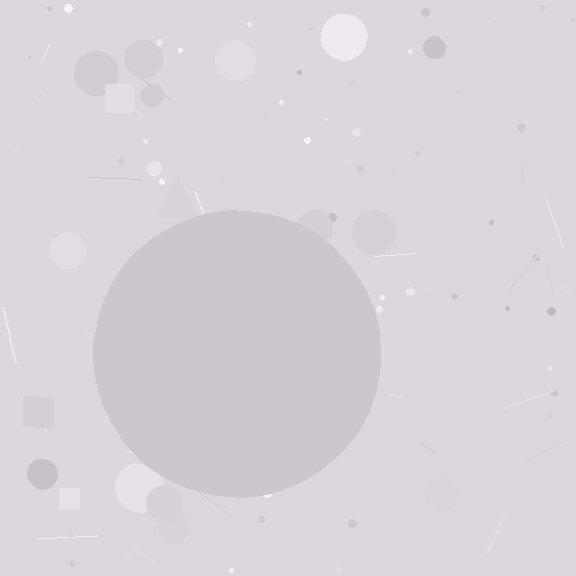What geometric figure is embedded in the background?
A circle is embedded in the background.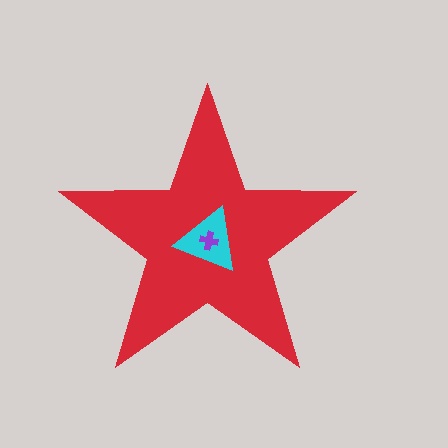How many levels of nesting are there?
3.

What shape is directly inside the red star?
The cyan triangle.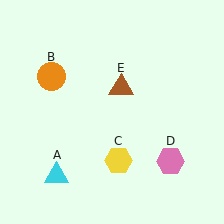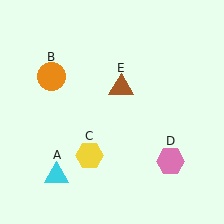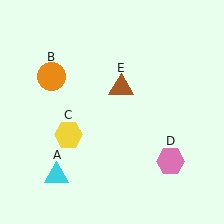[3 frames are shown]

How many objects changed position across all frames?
1 object changed position: yellow hexagon (object C).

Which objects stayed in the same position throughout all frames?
Cyan triangle (object A) and orange circle (object B) and pink hexagon (object D) and brown triangle (object E) remained stationary.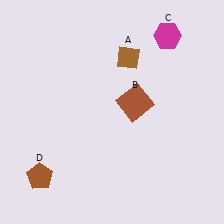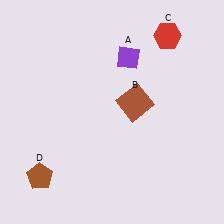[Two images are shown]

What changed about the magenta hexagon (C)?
In Image 1, C is magenta. In Image 2, it changed to red.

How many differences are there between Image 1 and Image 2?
There are 2 differences between the two images.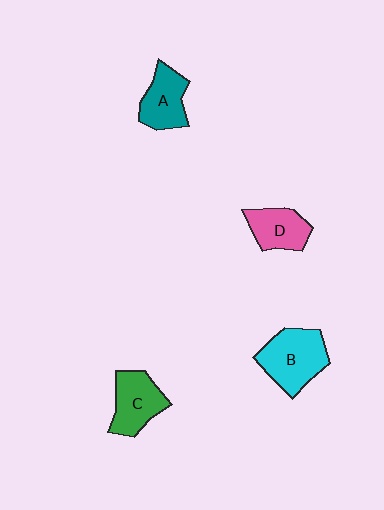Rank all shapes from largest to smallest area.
From largest to smallest: B (cyan), C (green), A (teal), D (pink).